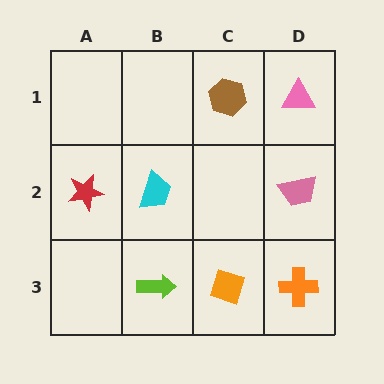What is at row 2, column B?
A cyan trapezoid.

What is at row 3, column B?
A lime arrow.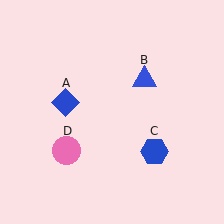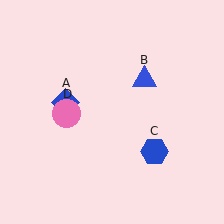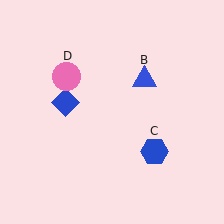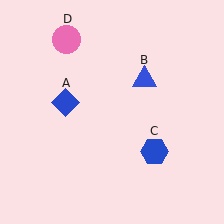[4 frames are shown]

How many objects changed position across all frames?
1 object changed position: pink circle (object D).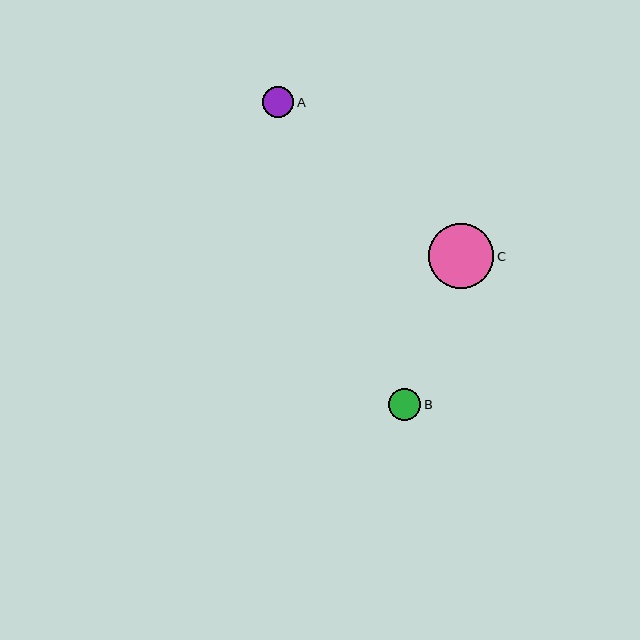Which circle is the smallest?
Circle A is the smallest with a size of approximately 31 pixels.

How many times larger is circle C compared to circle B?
Circle C is approximately 2.0 times the size of circle B.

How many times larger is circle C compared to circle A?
Circle C is approximately 2.1 times the size of circle A.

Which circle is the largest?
Circle C is the largest with a size of approximately 65 pixels.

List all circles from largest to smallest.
From largest to smallest: C, B, A.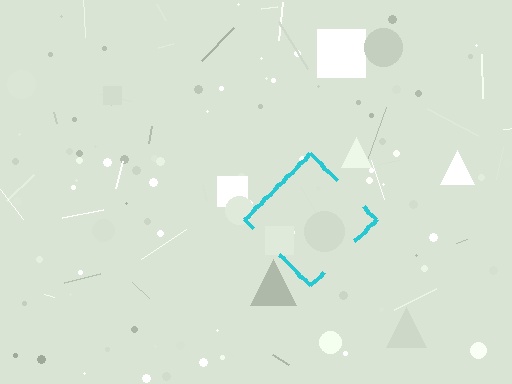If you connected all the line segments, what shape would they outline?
They would outline a diamond.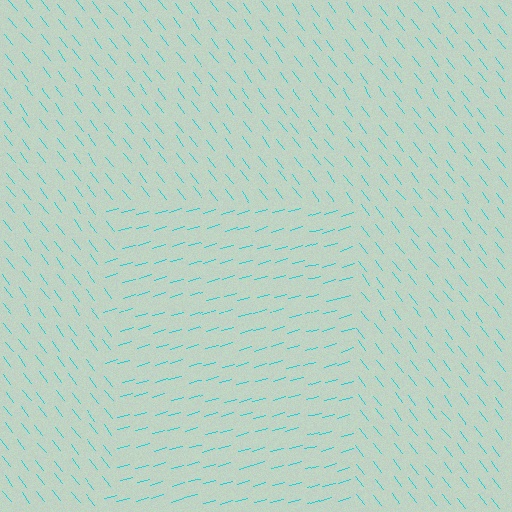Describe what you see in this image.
The image is filled with small cyan line segments. A rectangle region in the image has lines oriented differently from the surrounding lines, creating a visible texture boundary.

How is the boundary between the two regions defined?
The boundary is defined purely by a change in line orientation (approximately 68 degrees difference). All lines are the same color and thickness.